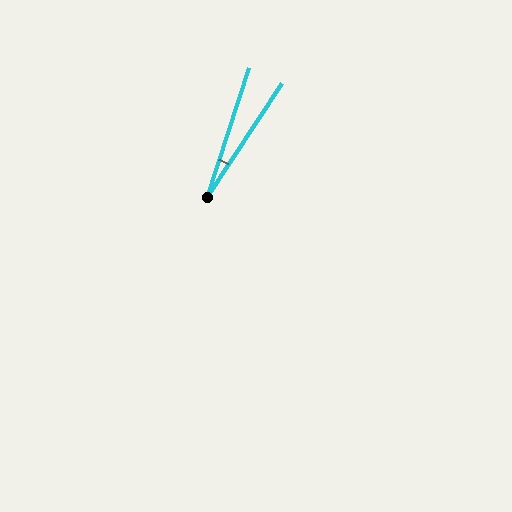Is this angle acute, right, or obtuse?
It is acute.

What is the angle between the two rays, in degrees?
Approximately 15 degrees.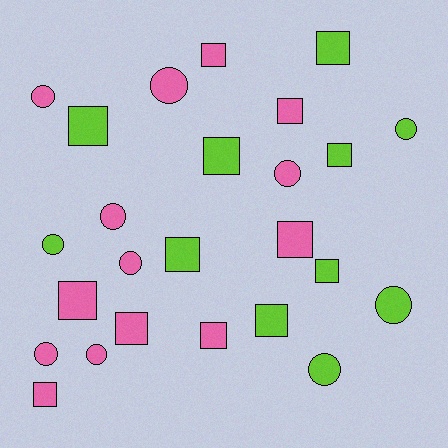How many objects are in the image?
There are 25 objects.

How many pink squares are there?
There are 7 pink squares.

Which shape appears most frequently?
Square, with 14 objects.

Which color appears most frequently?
Pink, with 14 objects.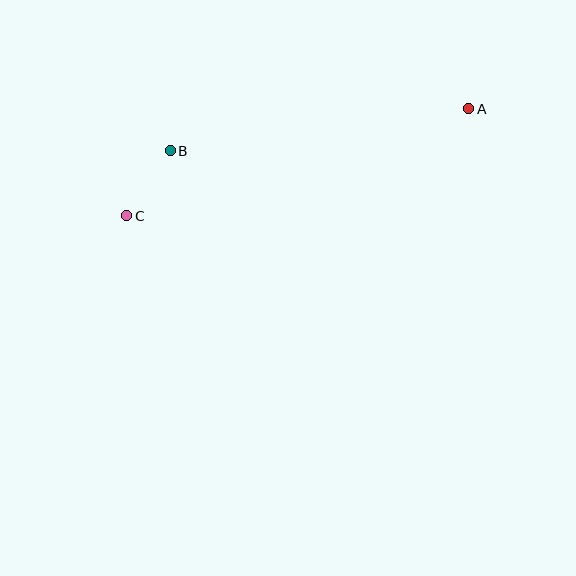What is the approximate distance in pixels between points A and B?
The distance between A and B is approximately 302 pixels.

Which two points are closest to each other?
Points B and C are closest to each other.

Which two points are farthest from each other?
Points A and C are farthest from each other.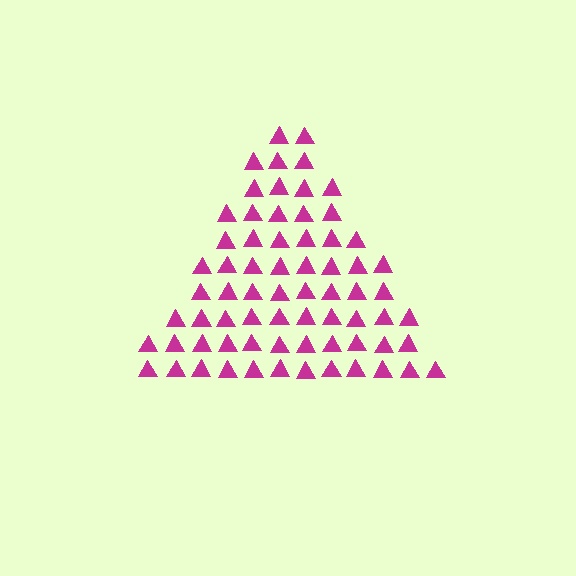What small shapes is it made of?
It is made of small triangles.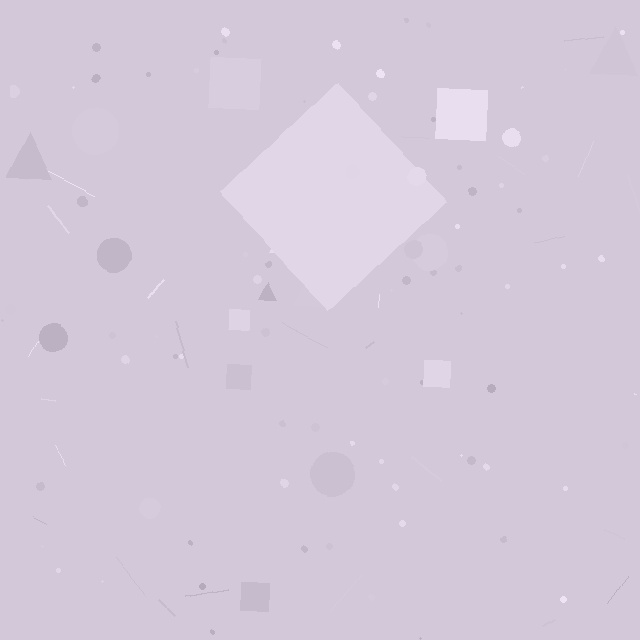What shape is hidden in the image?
A diamond is hidden in the image.